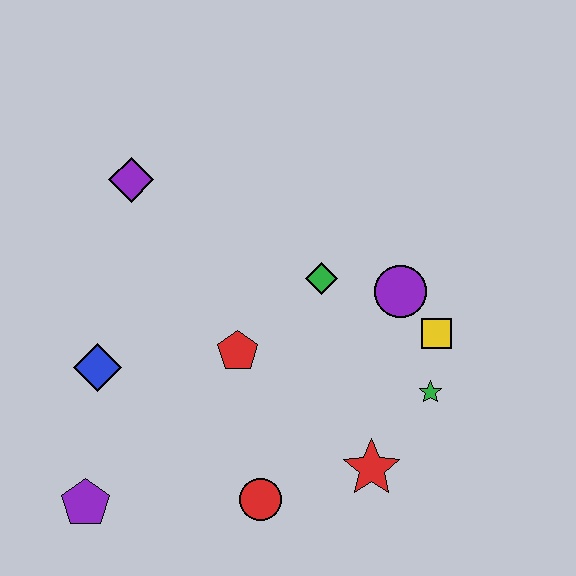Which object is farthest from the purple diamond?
The red star is farthest from the purple diamond.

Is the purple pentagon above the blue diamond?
No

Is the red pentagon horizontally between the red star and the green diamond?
No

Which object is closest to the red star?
The green star is closest to the red star.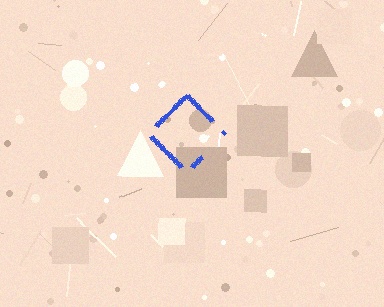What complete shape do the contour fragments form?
The contour fragments form a diamond.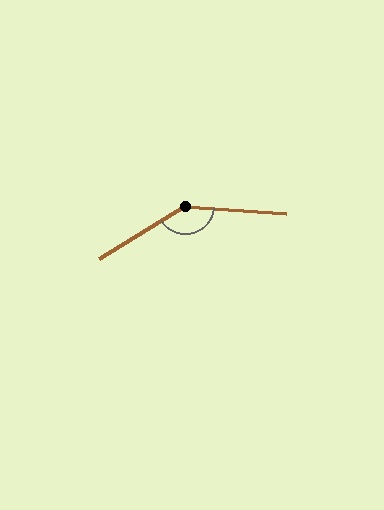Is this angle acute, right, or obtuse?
It is obtuse.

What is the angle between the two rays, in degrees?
Approximately 144 degrees.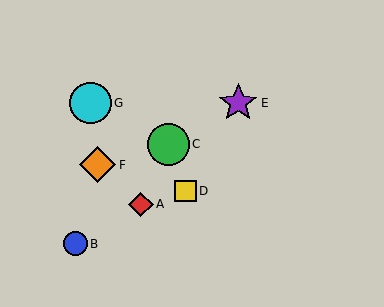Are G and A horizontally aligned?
No, G is at y≈103 and A is at y≈204.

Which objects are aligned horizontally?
Objects E, G are aligned horizontally.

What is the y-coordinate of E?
Object E is at y≈103.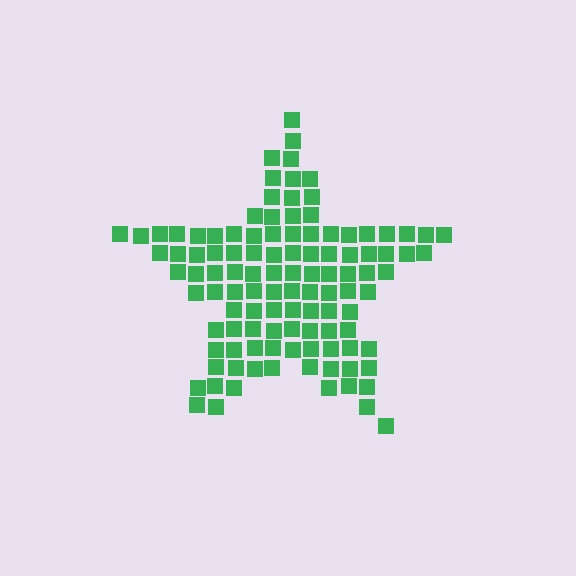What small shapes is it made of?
It is made of small squares.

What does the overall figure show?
The overall figure shows a star.